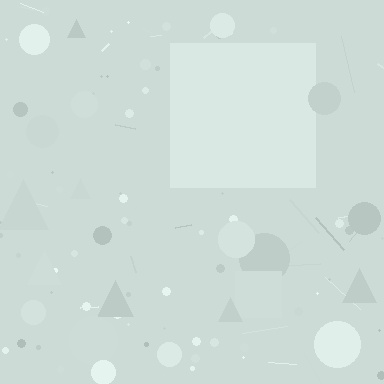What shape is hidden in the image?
A square is hidden in the image.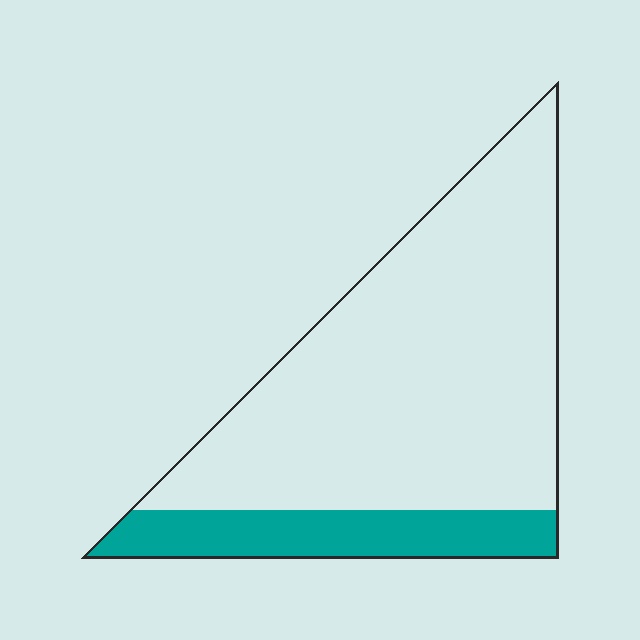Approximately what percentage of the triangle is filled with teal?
Approximately 20%.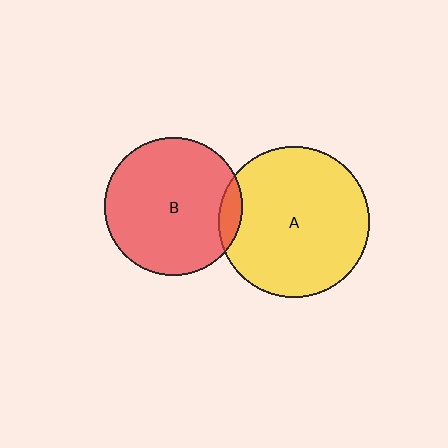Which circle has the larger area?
Circle A (yellow).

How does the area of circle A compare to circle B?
Approximately 1.2 times.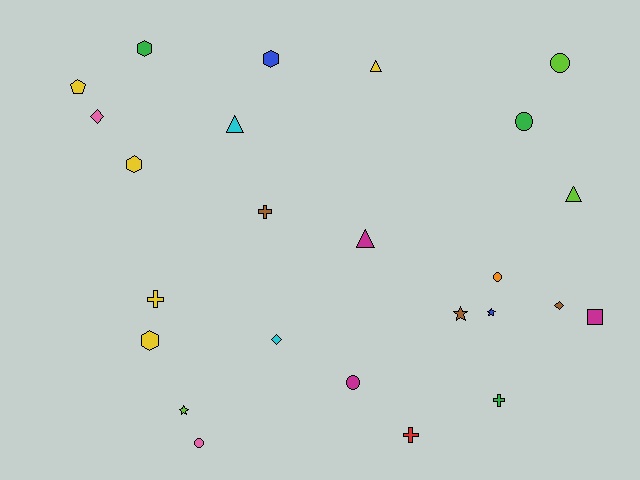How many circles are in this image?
There are 5 circles.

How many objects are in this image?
There are 25 objects.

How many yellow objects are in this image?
There are 5 yellow objects.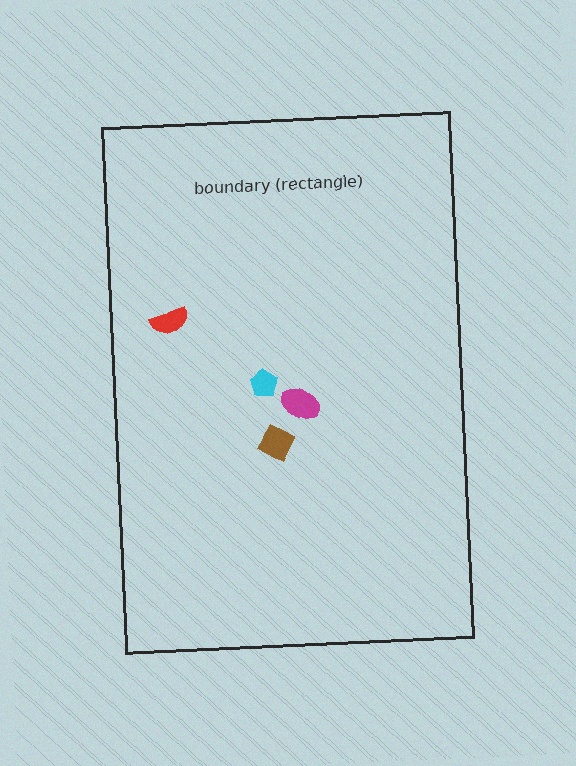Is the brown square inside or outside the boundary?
Inside.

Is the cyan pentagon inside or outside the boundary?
Inside.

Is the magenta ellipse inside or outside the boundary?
Inside.